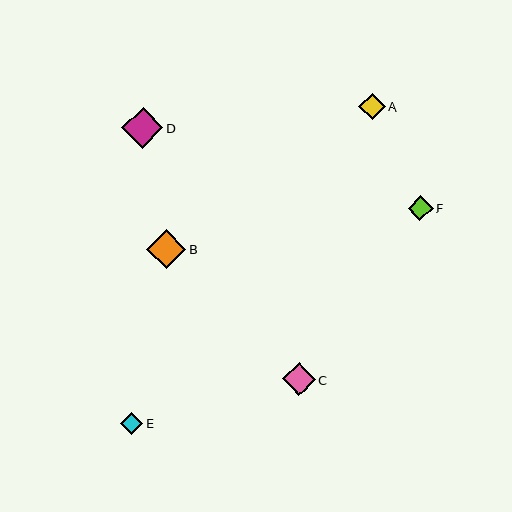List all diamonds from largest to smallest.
From largest to smallest: D, B, C, A, F, E.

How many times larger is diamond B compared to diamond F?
Diamond B is approximately 1.6 times the size of diamond F.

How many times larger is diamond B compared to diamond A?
Diamond B is approximately 1.5 times the size of diamond A.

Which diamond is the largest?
Diamond D is the largest with a size of approximately 41 pixels.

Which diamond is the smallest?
Diamond E is the smallest with a size of approximately 22 pixels.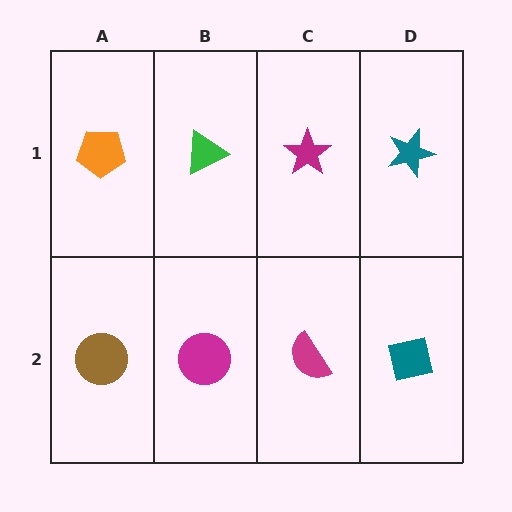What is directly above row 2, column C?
A magenta star.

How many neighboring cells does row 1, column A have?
2.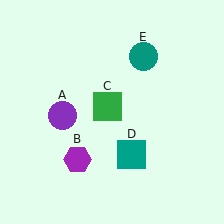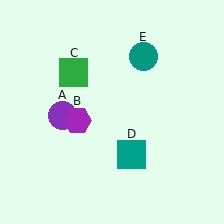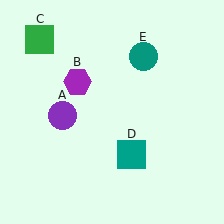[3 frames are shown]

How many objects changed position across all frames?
2 objects changed position: purple hexagon (object B), green square (object C).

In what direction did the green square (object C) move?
The green square (object C) moved up and to the left.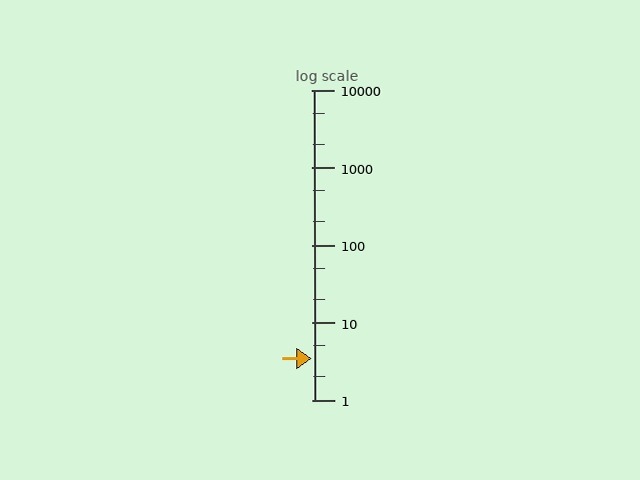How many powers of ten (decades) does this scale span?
The scale spans 4 decades, from 1 to 10000.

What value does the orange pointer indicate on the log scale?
The pointer indicates approximately 3.4.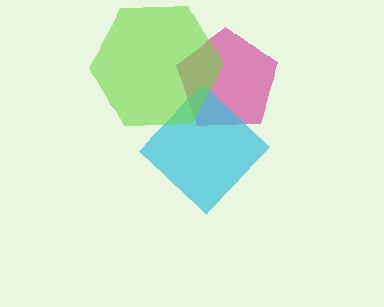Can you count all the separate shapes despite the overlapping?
Yes, there are 3 separate shapes.